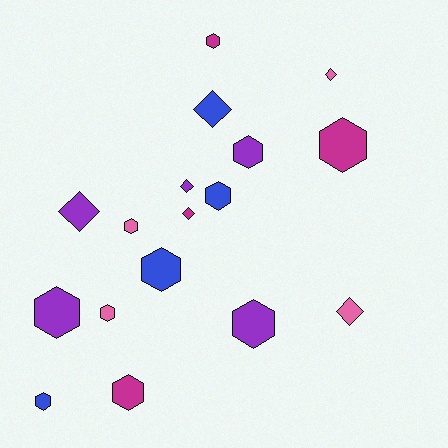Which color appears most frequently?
Purple, with 5 objects.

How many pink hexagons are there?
There are 2 pink hexagons.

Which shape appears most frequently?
Hexagon, with 11 objects.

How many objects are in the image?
There are 17 objects.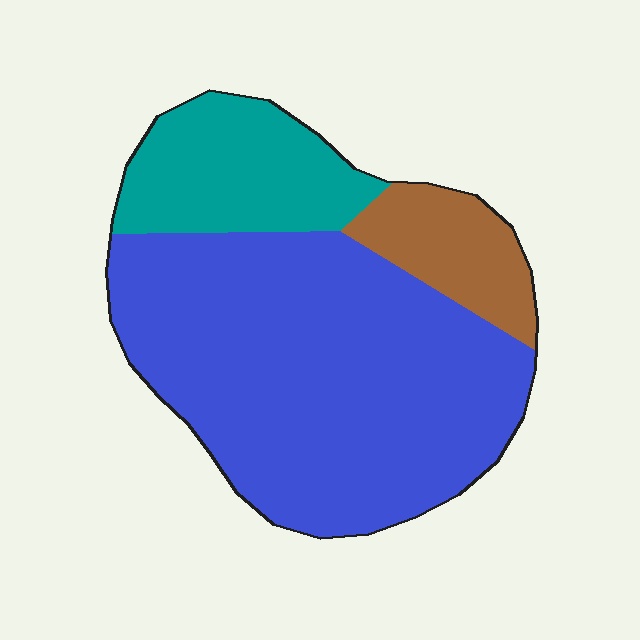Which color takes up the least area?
Brown, at roughly 10%.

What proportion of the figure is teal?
Teal covers 20% of the figure.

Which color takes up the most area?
Blue, at roughly 65%.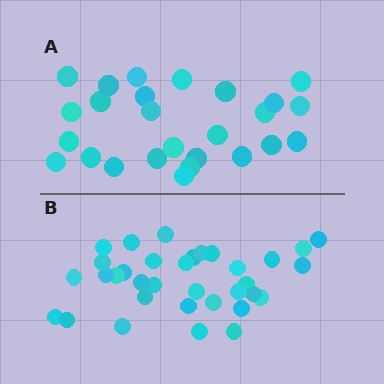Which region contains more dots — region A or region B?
Region B (the bottom region) has more dots.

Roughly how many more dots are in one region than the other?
Region B has roughly 8 or so more dots than region A.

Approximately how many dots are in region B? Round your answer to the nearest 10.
About 30 dots. (The exact count is 34, which rounds to 30.)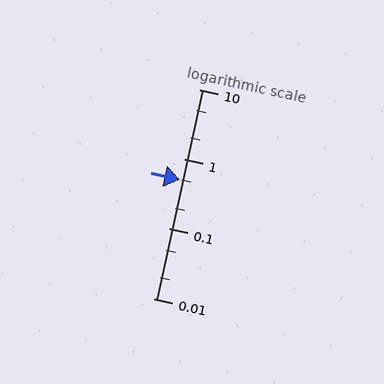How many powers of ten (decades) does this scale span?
The scale spans 3 decades, from 0.01 to 10.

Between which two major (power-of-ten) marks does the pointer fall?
The pointer is between 0.1 and 1.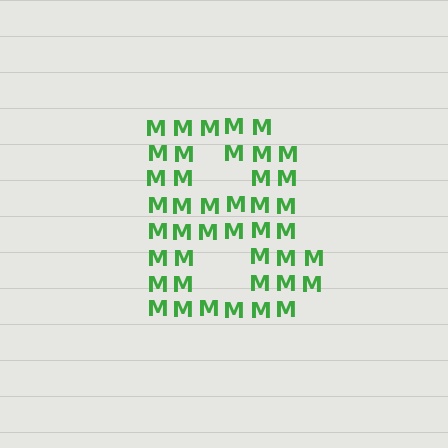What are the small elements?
The small elements are letter M's.